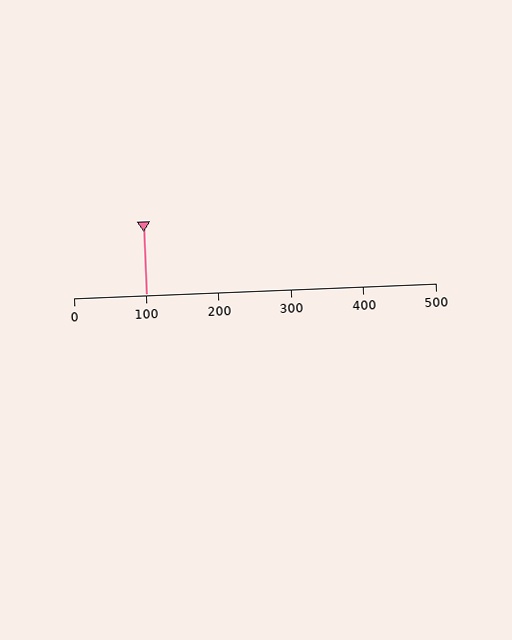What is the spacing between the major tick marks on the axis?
The major ticks are spaced 100 apart.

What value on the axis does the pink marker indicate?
The marker indicates approximately 100.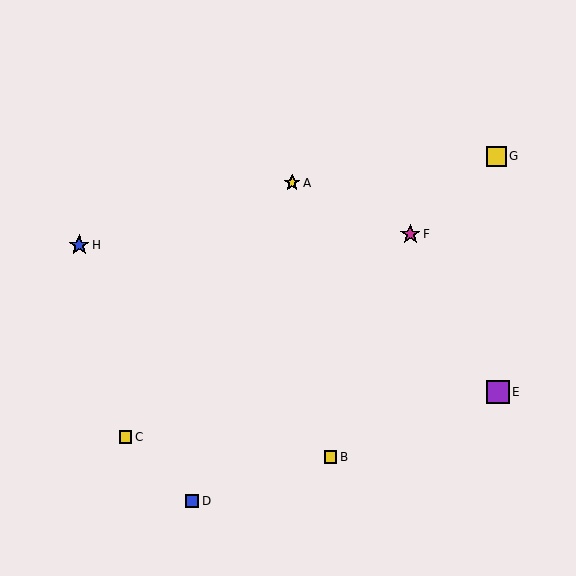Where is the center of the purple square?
The center of the purple square is at (498, 392).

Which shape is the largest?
The purple square (labeled E) is the largest.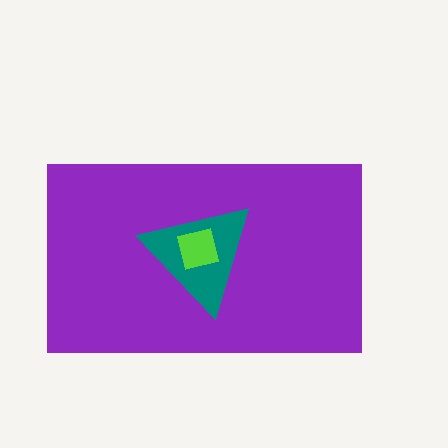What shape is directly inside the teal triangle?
The lime square.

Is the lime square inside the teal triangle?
Yes.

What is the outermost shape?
The purple rectangle.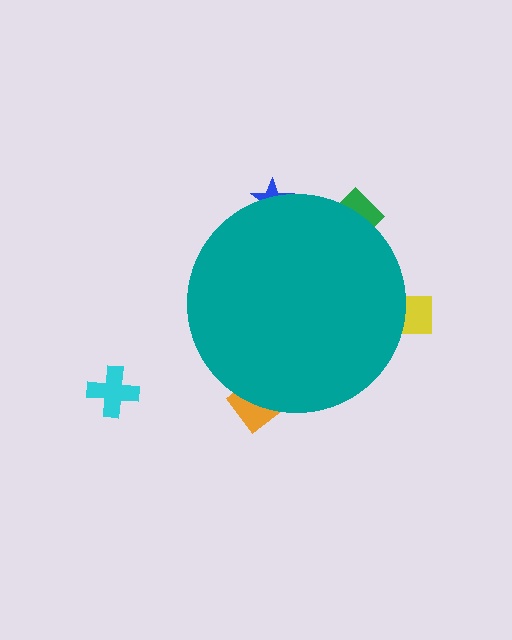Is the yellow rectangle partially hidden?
Yes, the yellow rectangle is partially hidden behind the teal circle.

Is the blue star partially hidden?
Yes, the blue star is partially hidden behind the teal circle.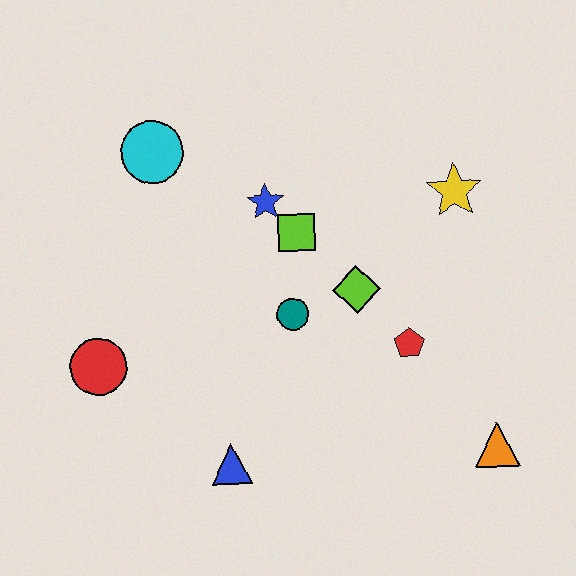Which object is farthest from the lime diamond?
The red circle is farthest from the lime diamond.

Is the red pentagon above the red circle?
Yes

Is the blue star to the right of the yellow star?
No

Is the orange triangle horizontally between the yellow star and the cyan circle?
No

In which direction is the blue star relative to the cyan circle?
The blue star is to the right of the cyan circle.